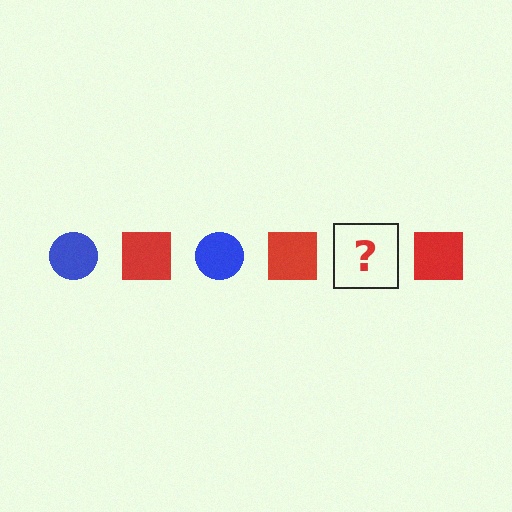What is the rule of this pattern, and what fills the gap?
The rule is that the pattern alternates between blue circle and red square. The gap should be filled with a blue circle.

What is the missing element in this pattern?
The missing element is a blue circle.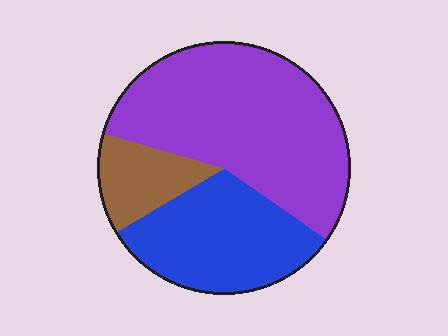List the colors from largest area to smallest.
From largest to smallest: purple, blue, brown.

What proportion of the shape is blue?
Blue covers about 30% of the shape.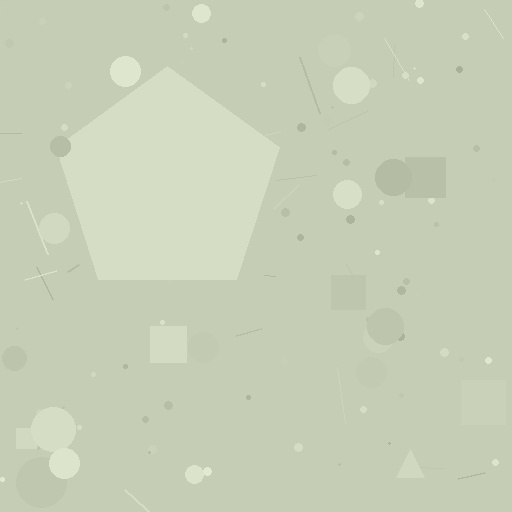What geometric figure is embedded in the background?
A pentagon is embedded in the background.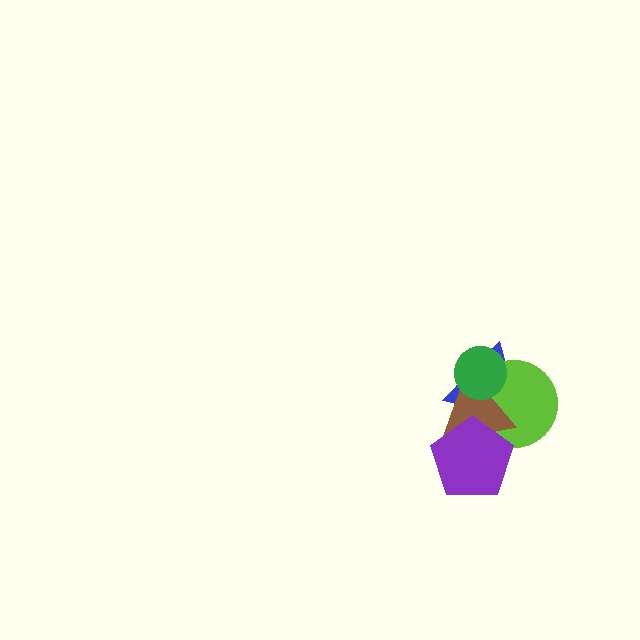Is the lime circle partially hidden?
Yes, it is partially covered by another shape.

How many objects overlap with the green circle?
3 objects overlap with the green circle.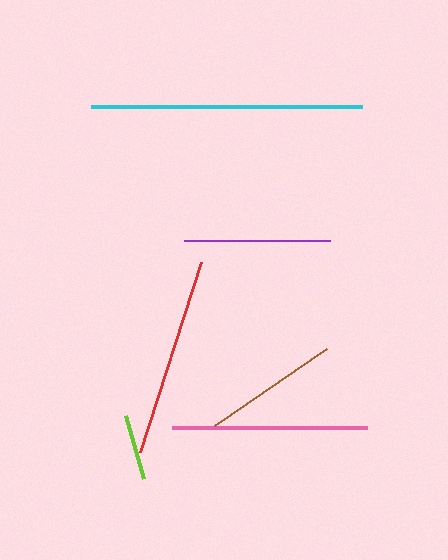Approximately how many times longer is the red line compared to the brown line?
The red line is approximately 1.5 times the length of the brown line.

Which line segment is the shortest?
The lime line is the shortest at approximately 65 pixels.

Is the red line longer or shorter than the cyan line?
The cyan line is longer than the red line.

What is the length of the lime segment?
The lime segment is approximately 65 pixels long.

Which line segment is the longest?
The cyan line is the longest at approximately 272 pixels.